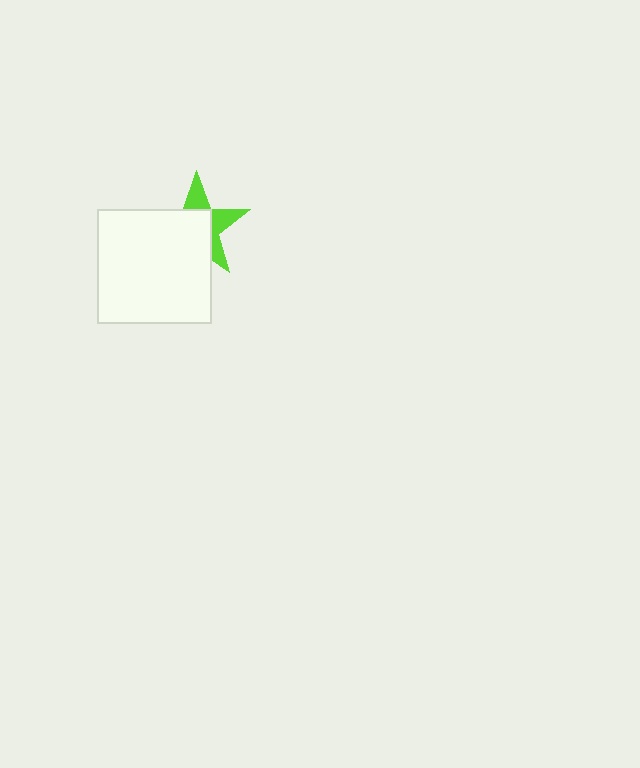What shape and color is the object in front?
The object in front is a white square.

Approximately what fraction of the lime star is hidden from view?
Roughly 60% of the lime star is hidden behind the white square.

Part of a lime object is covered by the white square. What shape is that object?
It is a star.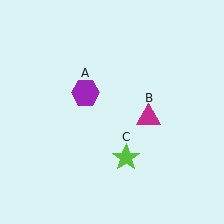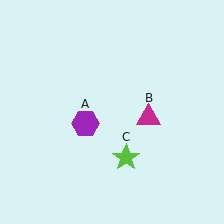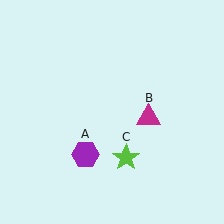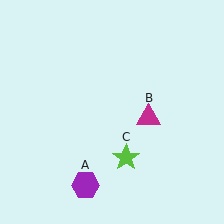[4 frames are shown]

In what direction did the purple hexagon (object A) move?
The purple hexagon (object A) moved down.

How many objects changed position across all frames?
1 object changed position: purple hexagon (object A).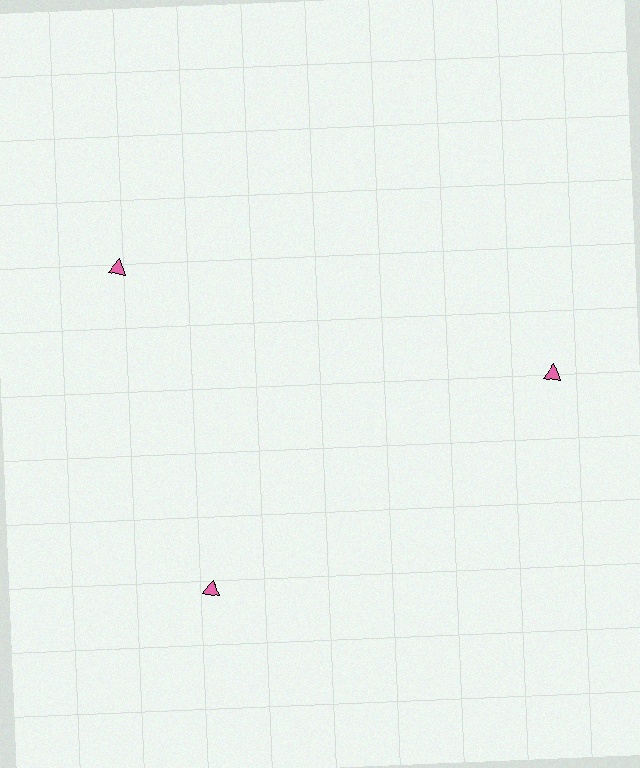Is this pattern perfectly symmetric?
No. The 3 pink triangles are arranged in a ring, but one element near the 11 o'clock position is rotated out of alignment along the ring, breaking the 3-fold rotational symmetry.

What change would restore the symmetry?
The symmetry would be restored by rotating it back into even spacing with its neighbors so that all 3 triangles sit at equal angles and equal distance from the center.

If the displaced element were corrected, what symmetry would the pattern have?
It would have 3-fold rotational symmetry — the pattern would map onto itself every 120 degrees.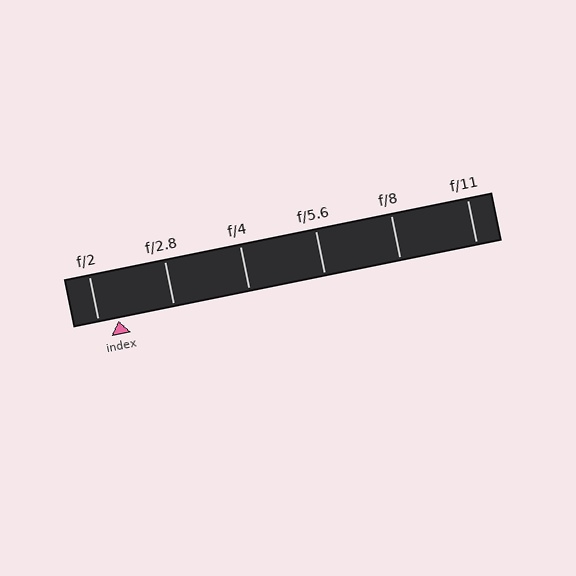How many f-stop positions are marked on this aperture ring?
There are 6 f-stop positions marked.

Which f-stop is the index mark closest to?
The index mark is closest to f/2.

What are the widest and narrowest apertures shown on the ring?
The widest aperture shown is f/2 and the narrowest is f/11.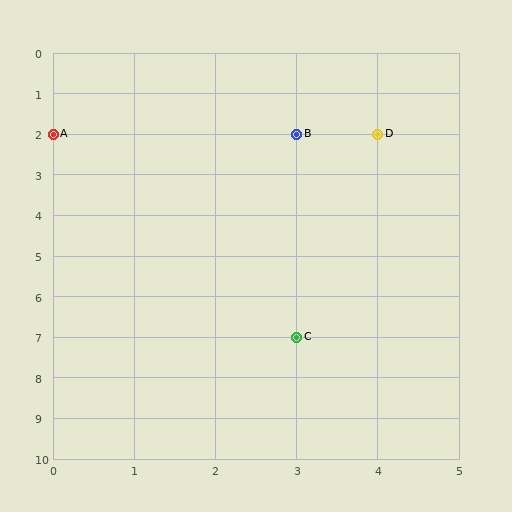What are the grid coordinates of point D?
Point D is at grid coordinates (4, 2).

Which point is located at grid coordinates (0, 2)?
Point A is at (0, 2).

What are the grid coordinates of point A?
Point A is at grid coordinates (0, 2).